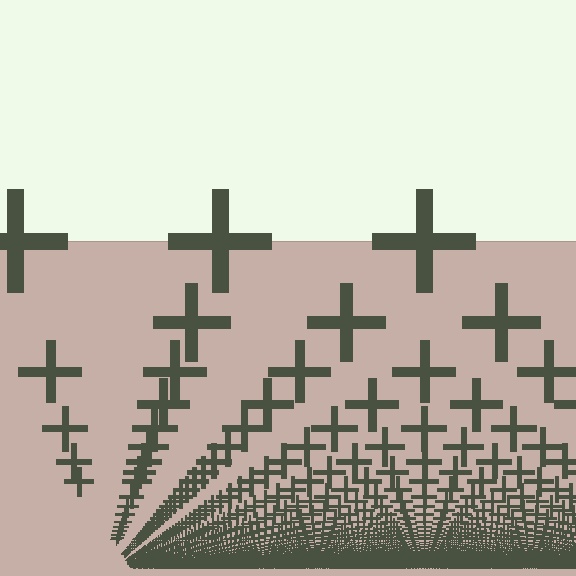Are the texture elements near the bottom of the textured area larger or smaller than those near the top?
Smaller. The gradient is inverted — elements near the bottom are smaller and denser.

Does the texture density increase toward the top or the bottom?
Density increases toward the bottom.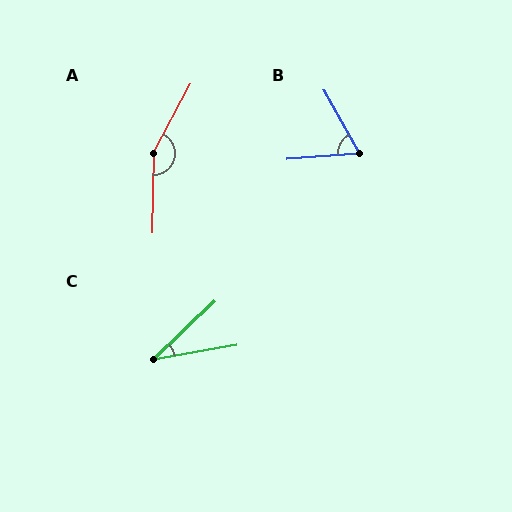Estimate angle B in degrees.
Approximately 65 degrees.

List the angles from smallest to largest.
C (33°), B (65°), A (153°).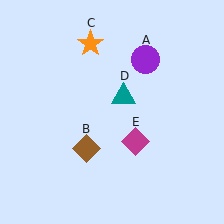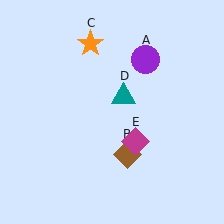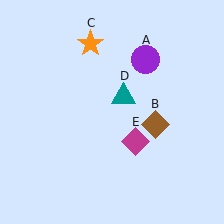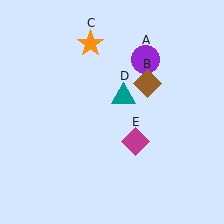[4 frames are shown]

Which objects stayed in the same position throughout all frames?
Purple circle (object A) and orange star (object C) and teal triangle (object D) and magenta diamond (object E) remained stationary.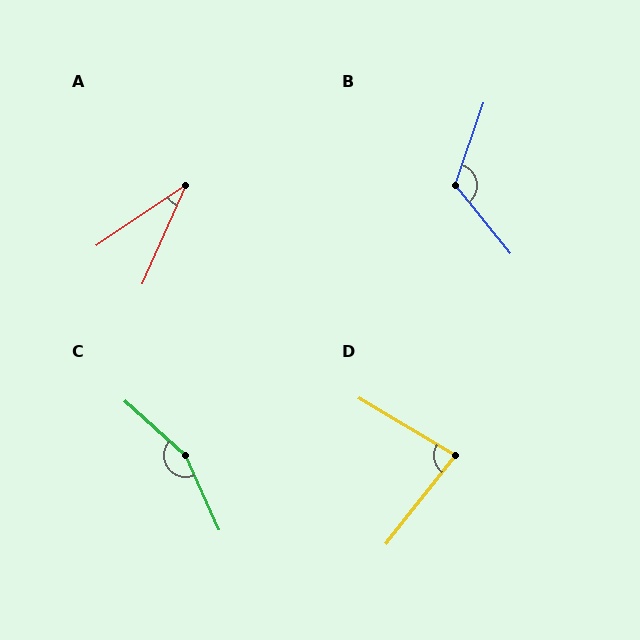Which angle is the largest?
C, at approximately 156 degrees.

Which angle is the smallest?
A, at approximately 32 degrees.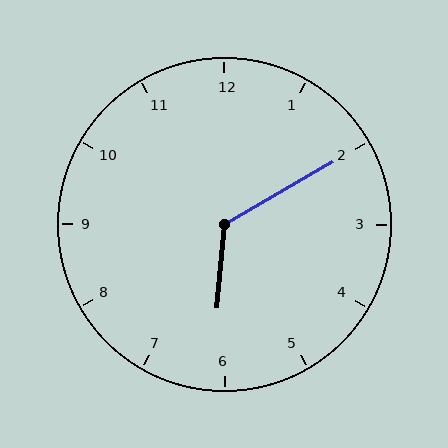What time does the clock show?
6:10.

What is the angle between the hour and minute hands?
Approximately 125 degrees.